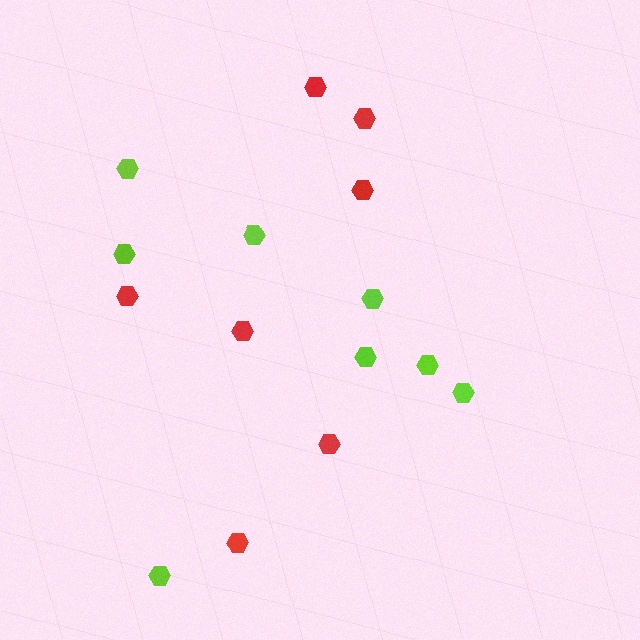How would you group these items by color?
There are 2 groups: one group of red hexagons (7) and one group of lime hexagons (8).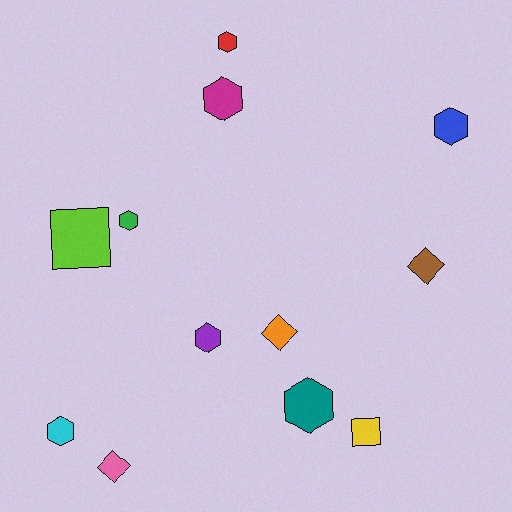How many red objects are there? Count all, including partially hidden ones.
There is 1 red object.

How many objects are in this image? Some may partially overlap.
There are 12 objects.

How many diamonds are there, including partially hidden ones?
There are 3 diamonds.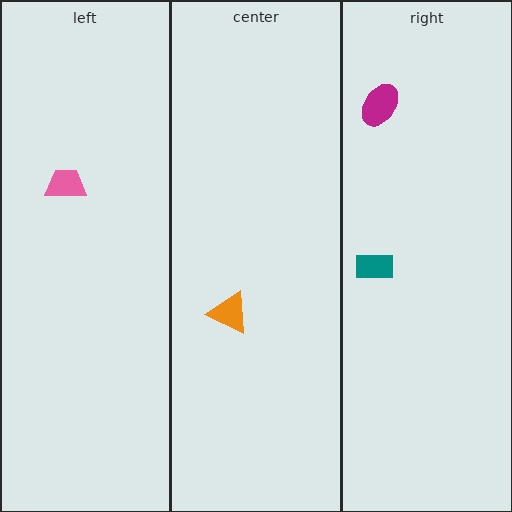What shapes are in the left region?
The pink trapezoid.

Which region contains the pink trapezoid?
The left region.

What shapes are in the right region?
The teal rectangle, the magenta ellipse.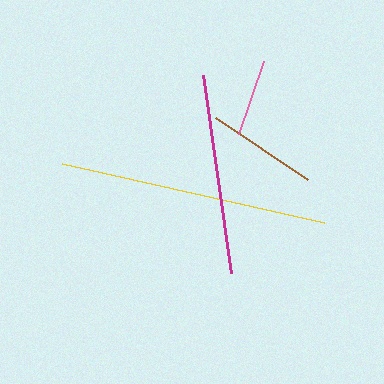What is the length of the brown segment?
The brown segment is approximately 110 pixels long.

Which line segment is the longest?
The yellow line is the longest at approximately 269 pixels.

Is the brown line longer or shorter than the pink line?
The brown line is longer than the pink line.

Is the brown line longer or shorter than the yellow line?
The yellow line is longer than the brown line.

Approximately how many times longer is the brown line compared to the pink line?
The brown line is approximately 1.4 times the length of the pink line.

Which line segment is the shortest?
The pink line is the shortest at approximately 77 pixels.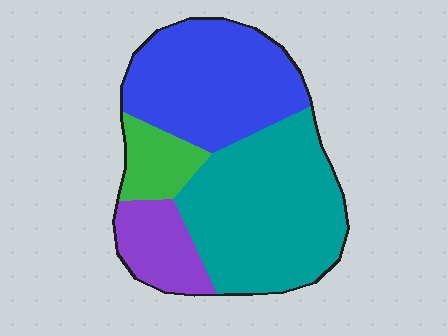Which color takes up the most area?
Teal, at roughly 45%.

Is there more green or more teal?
Teal.